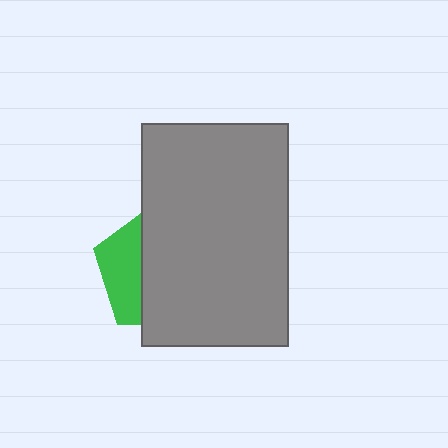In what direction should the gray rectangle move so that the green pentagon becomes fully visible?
The gray rectangle should move right. That is the shortest direction to clear the overlap and leave the green pentagon fully visible.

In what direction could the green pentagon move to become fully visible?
The green pentagon could move left. That would shift it out from behind the gray rectangle entirely.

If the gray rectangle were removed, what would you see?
You would see the complete green pentagon.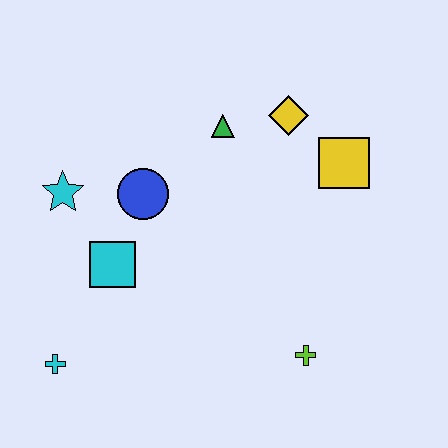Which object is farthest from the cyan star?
The lime cross is farthest from the cyan star.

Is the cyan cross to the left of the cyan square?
Yes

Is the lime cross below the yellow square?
Yes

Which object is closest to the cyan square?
The blue circle is closest to the cyan square.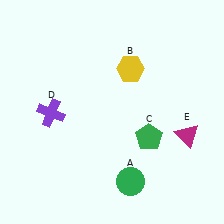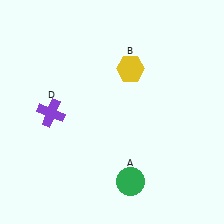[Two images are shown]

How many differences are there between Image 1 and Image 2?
There are 2 differences between the two images.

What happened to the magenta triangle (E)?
The magenta triangle (E) was removed in Image 2. It was in the bottom-right area of Image 1.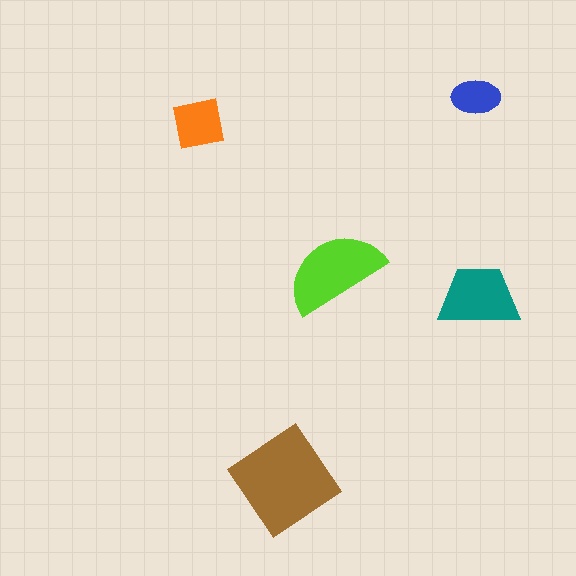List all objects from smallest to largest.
The blue ellipse, the orange square, the teal trapezoid, the lime semicircle, the brown diamond.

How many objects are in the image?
There are 5 objects in the image.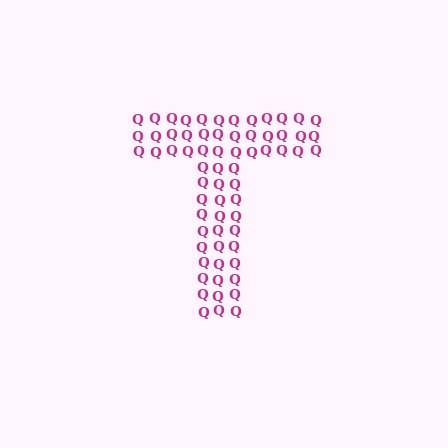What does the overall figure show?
The overall figure shows the letter T.